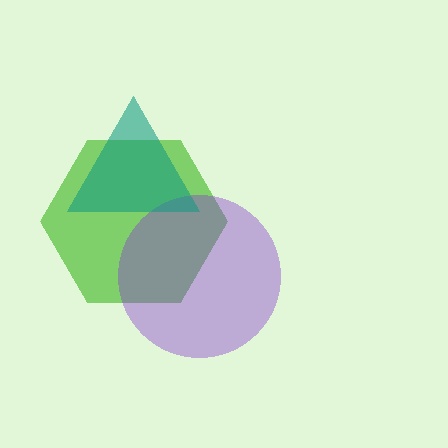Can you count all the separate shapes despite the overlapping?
Yes, there are 3 separate shapes.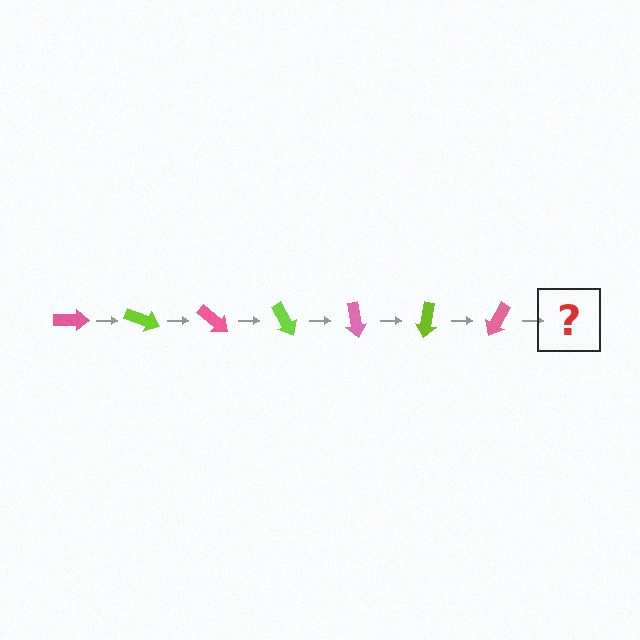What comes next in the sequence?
The next element should be a lime arrow, rotated 140 degrees from the start.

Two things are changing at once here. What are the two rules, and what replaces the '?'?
The two rules are that it rotates 20 degrees each step and the color cycles through pink and lime. The '?' should be a lime arrow, rotated 140 degrees from the start.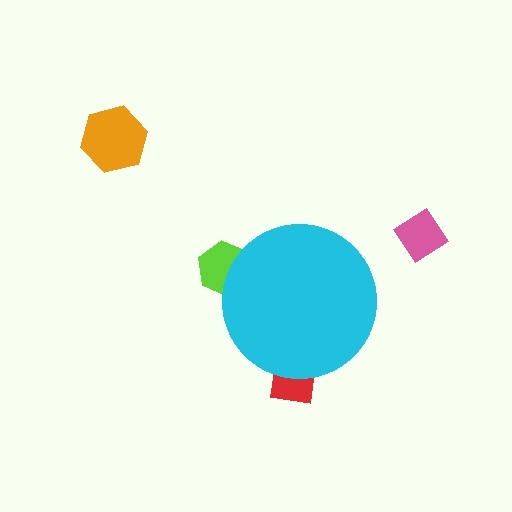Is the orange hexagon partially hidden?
No, the orange hexagon is fully visible.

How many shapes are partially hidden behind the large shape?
2 shapes are partially hidden.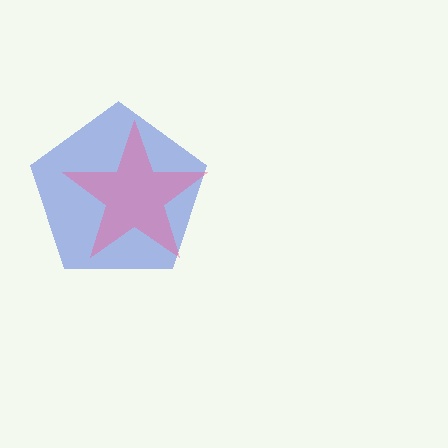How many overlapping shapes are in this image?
There are 2 overlapping shapes in the image.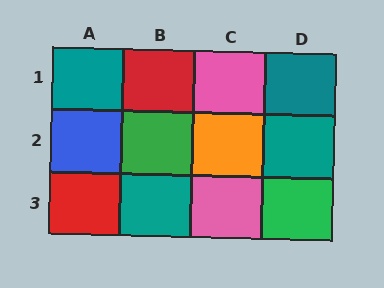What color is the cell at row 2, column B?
Green.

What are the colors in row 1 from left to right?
Teal, red, pink, teal.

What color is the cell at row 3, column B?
Teal.